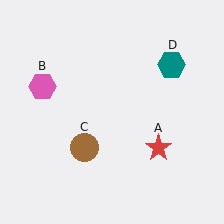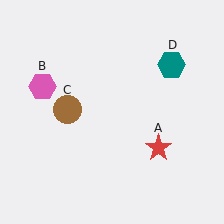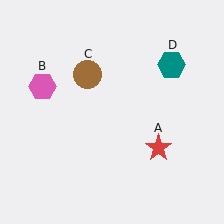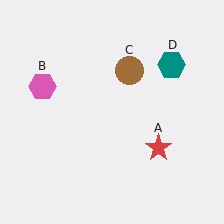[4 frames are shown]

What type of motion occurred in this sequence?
The brown circle (object C) rotated clockwise around the center of the scene.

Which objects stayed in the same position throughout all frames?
Red star (object A) and pink hexagon (object B) and teal hexagon (object D) remained stationary.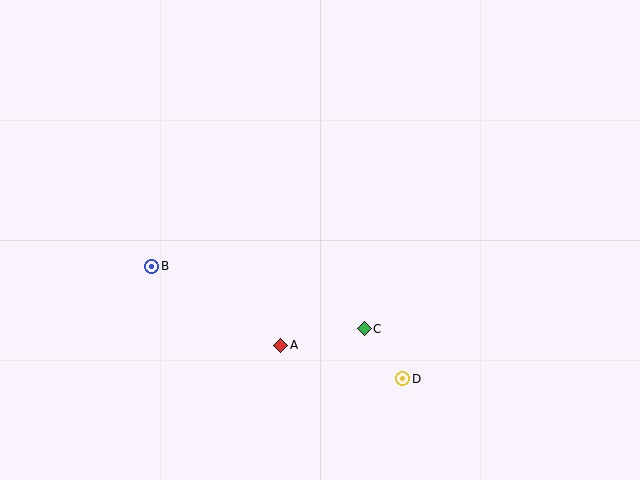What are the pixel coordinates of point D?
Point D is at (403, 379).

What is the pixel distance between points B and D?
The distance between B and D is 275 pixels.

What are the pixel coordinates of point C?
Point C is at (364, 329).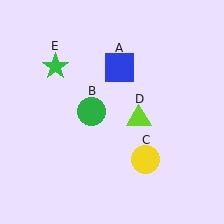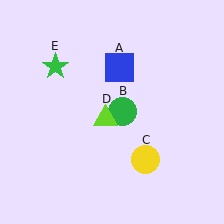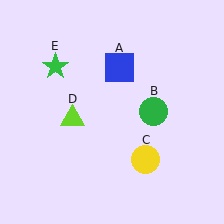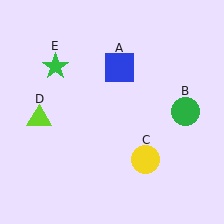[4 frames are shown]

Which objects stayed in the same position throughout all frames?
Blue square (object A) and yellow circle (object C) and green star (object E) remained stationary.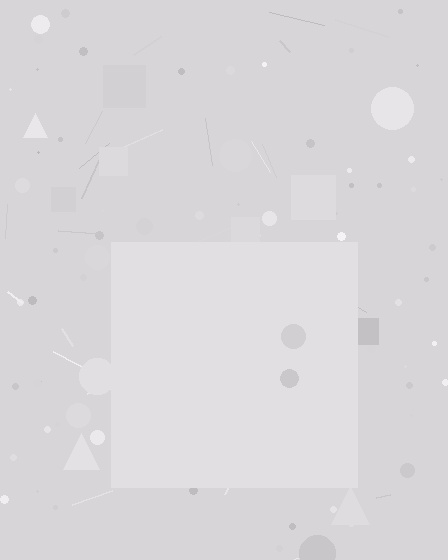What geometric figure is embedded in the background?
A square is embedded in the background.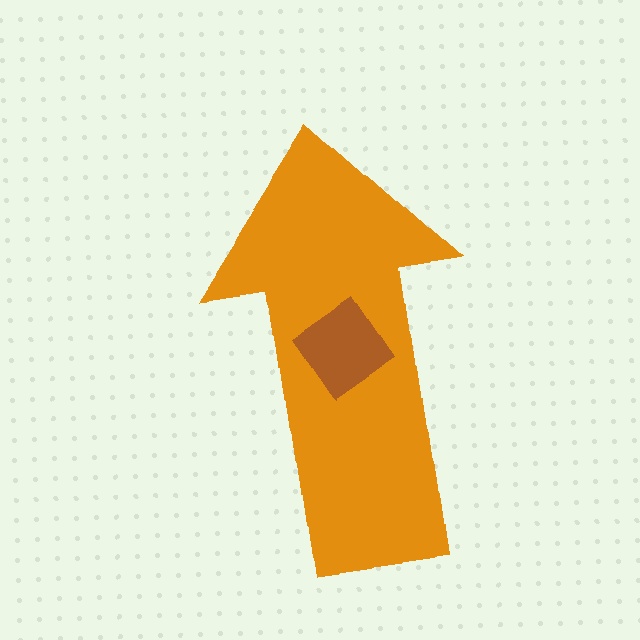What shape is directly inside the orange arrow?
The brown diamond.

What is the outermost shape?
The orange arrow.